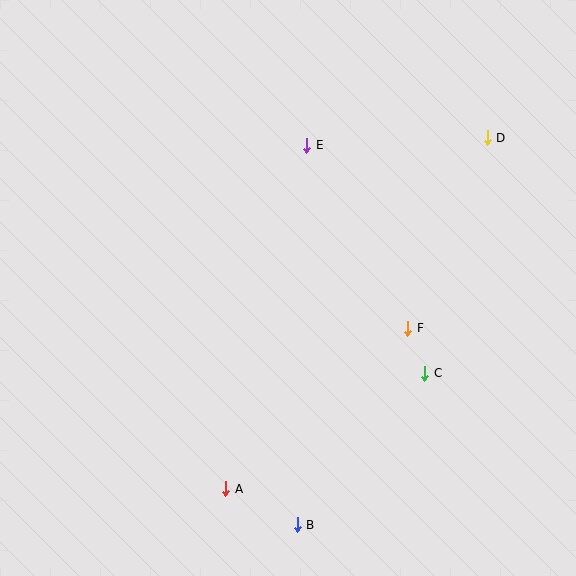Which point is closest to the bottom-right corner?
Point C is closest to the bottom-right corner.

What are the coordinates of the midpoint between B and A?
The midpoint between B and A is at (261, 507).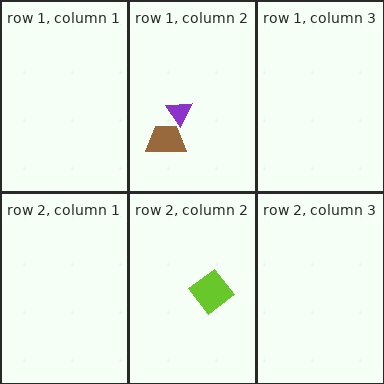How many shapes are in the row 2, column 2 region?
1.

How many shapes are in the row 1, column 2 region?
2.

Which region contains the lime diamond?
The row 2, column 2 region.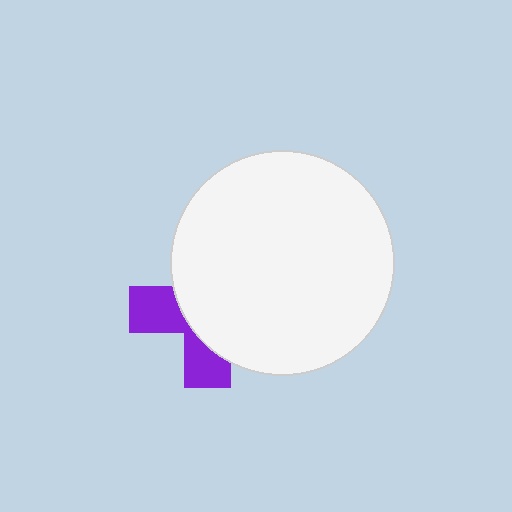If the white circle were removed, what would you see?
You would see the complete purple cross.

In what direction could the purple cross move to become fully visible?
The purple cross could move left. That would shift it out from behind the white circle entirely.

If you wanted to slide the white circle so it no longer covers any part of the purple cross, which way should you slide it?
Slide it right — that is the most direct way to separate the two shapes.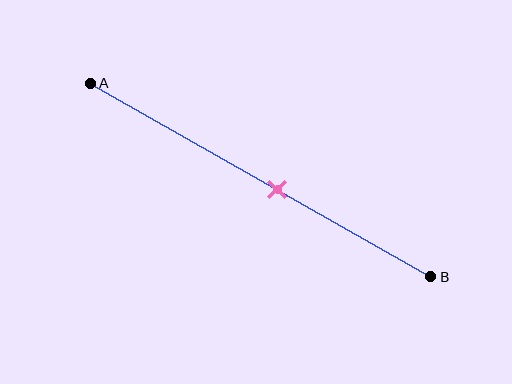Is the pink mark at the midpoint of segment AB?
No, the mark is at about 55% from A, not at the 50% midpoint.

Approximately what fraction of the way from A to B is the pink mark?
The pink mark is approximately 55% of the way from A to B.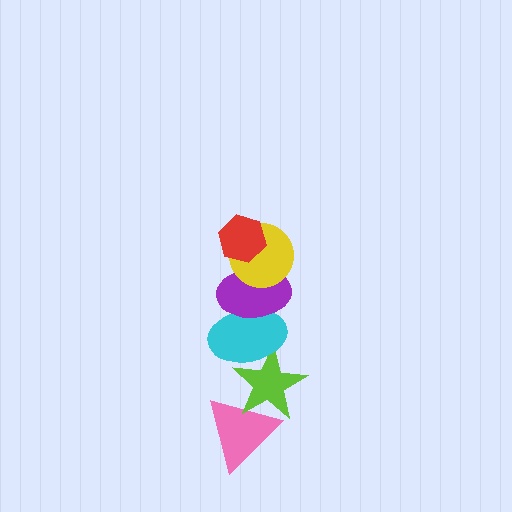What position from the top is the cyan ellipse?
The cyan ellipse is 4th from the top.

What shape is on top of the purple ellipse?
The yellow circle is on top of the purple ellipse.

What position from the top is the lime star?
The lime star is 5th from the top.